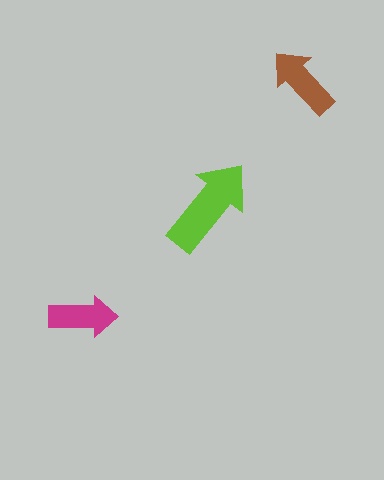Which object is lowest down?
The magenta arrow is bottommost.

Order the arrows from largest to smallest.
the lime one, the brown one, the magenta one.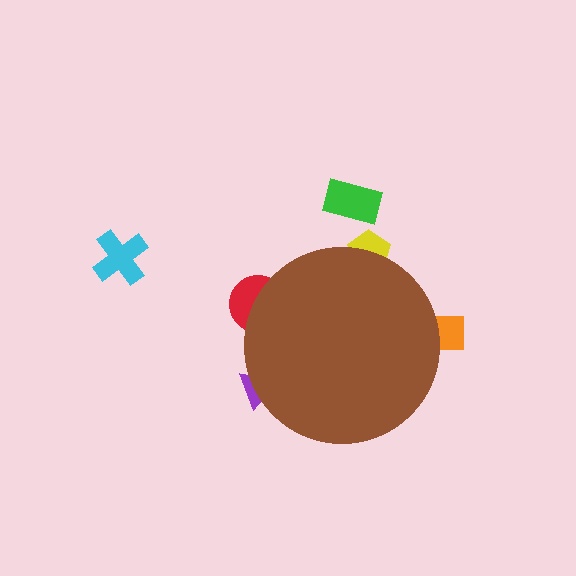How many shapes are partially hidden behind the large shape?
4 shapes are partially hidden.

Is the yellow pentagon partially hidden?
Yes, the yellow pentagon is partially hidden behind the brown circle.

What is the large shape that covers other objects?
A brown circle.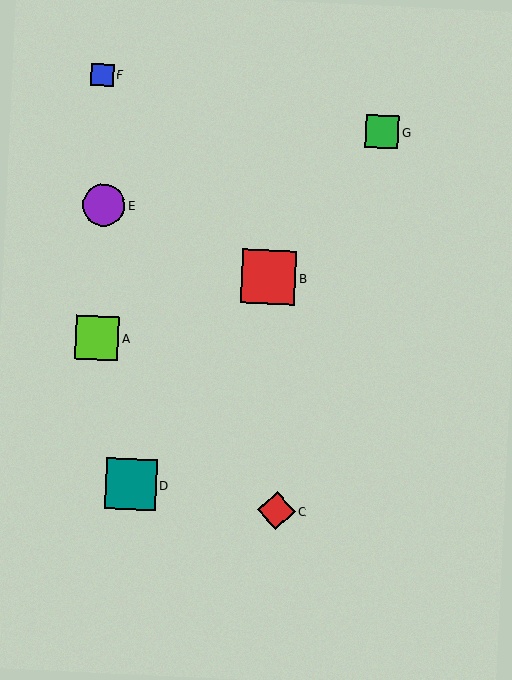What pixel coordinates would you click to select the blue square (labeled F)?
Click at (103, 75) to select the blue square F.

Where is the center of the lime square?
The center of the lime square is at (97, 338).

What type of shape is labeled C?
Shape C is a red diamond.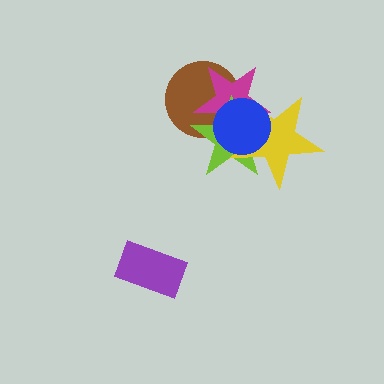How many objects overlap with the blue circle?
4 objects overlap with the blue circle.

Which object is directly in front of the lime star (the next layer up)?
The yellow star is directly in front of the lime star.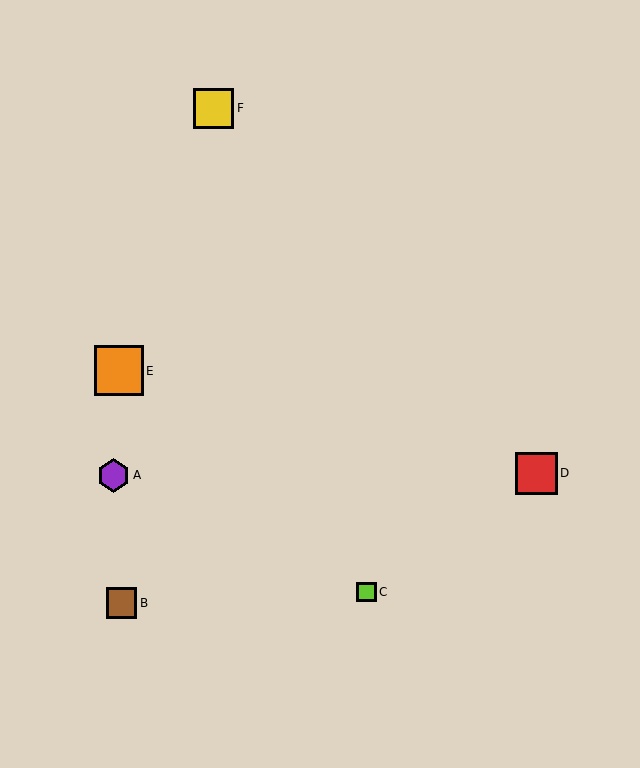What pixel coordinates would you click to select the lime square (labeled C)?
Click at (366, 592) to select the lime square C.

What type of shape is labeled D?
Shape D is a red square.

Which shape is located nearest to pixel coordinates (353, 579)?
The lime square (labeled C) at (366, 592) is nearest to that location.